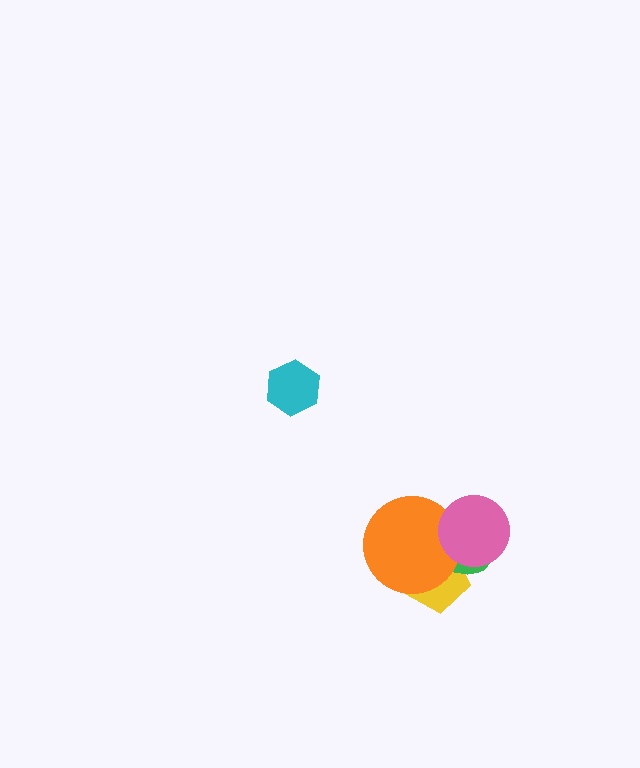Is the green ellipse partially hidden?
Yes, it is partially covered by another shape.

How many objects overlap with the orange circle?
3 objects overlap with the orange circle.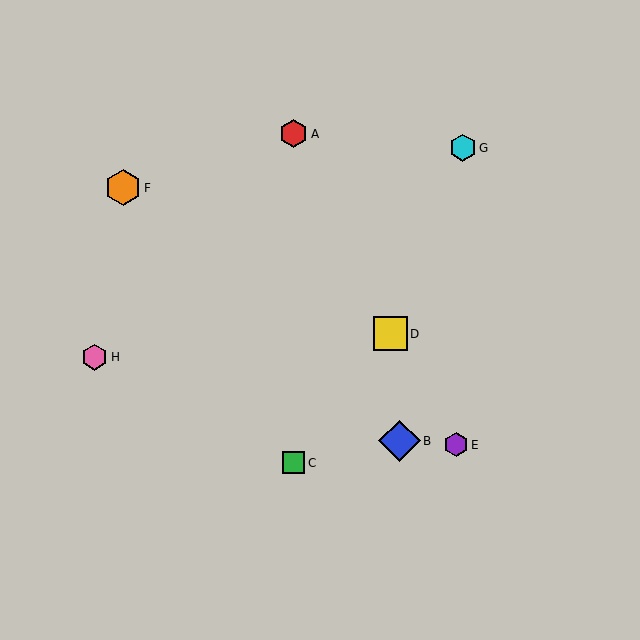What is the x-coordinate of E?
Object E is at x≈456.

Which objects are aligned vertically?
Objects A, C are aligned vertically.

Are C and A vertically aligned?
Yes, both are at x≈294.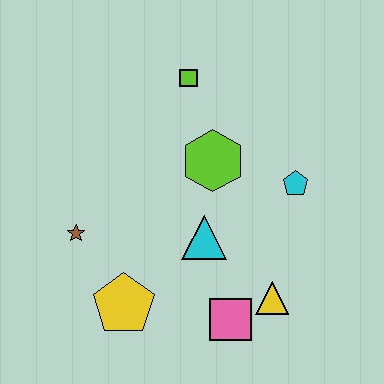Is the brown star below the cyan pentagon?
Yes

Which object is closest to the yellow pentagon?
The brown star is closest to the yellow pentagon.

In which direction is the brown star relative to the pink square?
The brown star is to the left of the pink square.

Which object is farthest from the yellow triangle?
The lime square is farthest from the yellow triangle.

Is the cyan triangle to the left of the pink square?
Yes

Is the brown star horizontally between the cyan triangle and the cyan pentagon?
No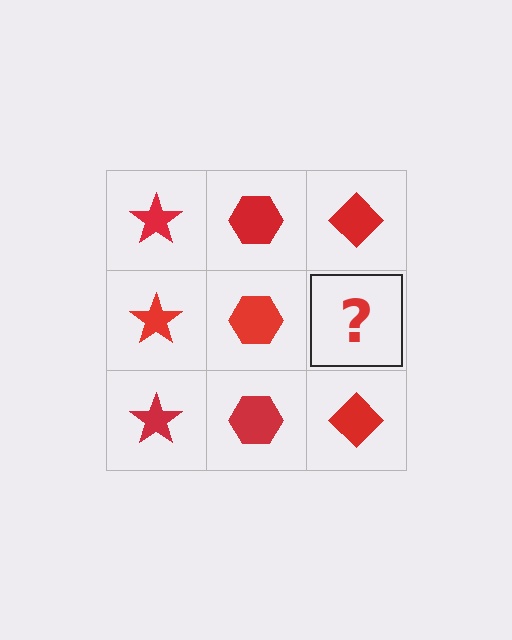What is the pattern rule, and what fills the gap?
The rule is that each column has a consistent shape. The gap should be filled with a red diamond.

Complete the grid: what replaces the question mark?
The question mark should be replaced with a red diamond.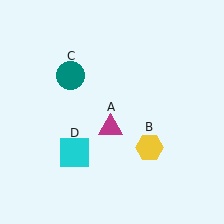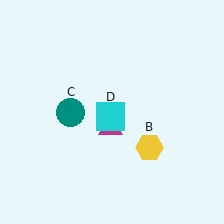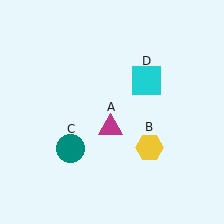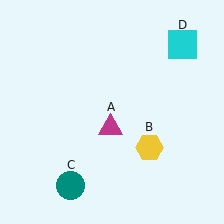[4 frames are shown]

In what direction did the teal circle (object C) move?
The teal circle (object C) moved down.